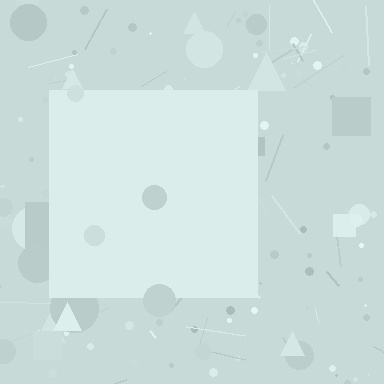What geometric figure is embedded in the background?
A square is embedded in the background.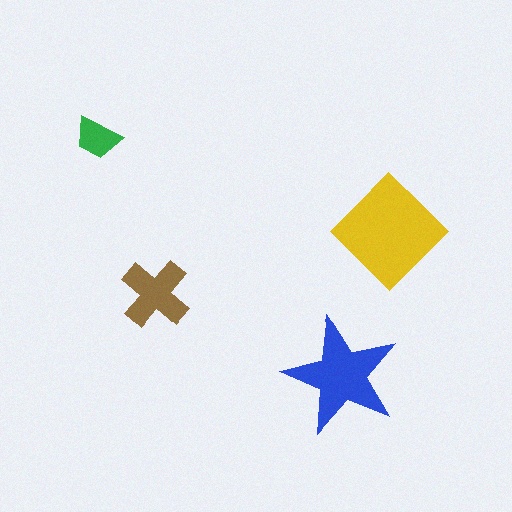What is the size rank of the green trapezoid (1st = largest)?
4th.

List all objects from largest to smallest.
The yellow diamond, the blue star, the brown cross, the green trapezoid.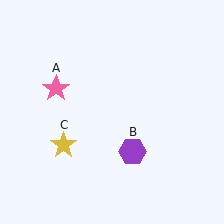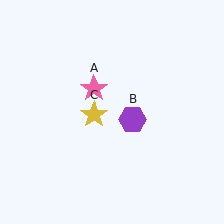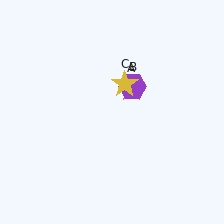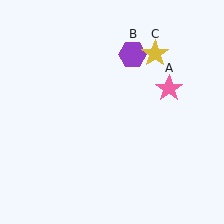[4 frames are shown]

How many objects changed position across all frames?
3 objects changed position: pink star (object A), purple hexagon (object B), yellow star (object C).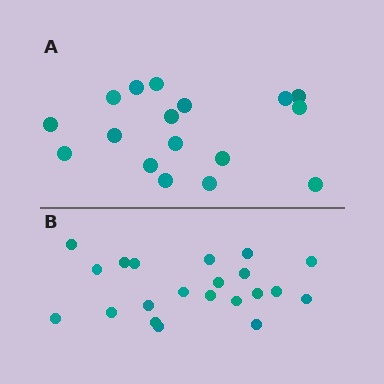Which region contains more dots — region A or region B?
Region B (the bottom region) has more dots.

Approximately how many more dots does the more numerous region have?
Region B has about 4 more dots than region A.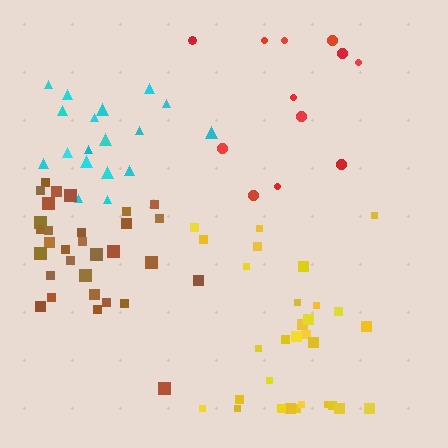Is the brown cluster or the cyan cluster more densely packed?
Brown.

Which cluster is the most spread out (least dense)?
Red.